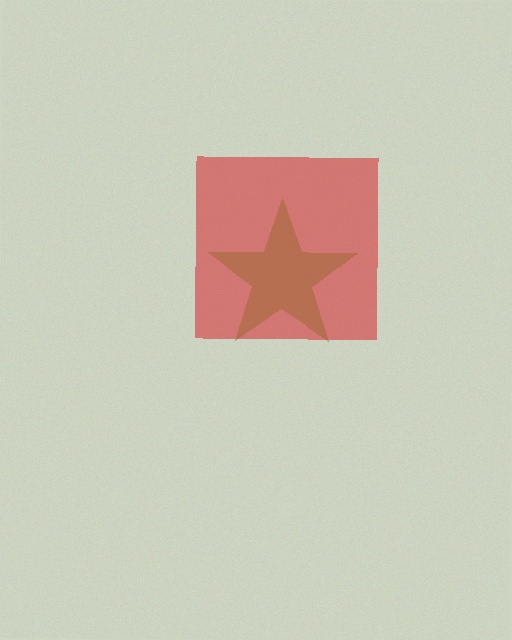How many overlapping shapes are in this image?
There are 2 overlapping shapes in the image.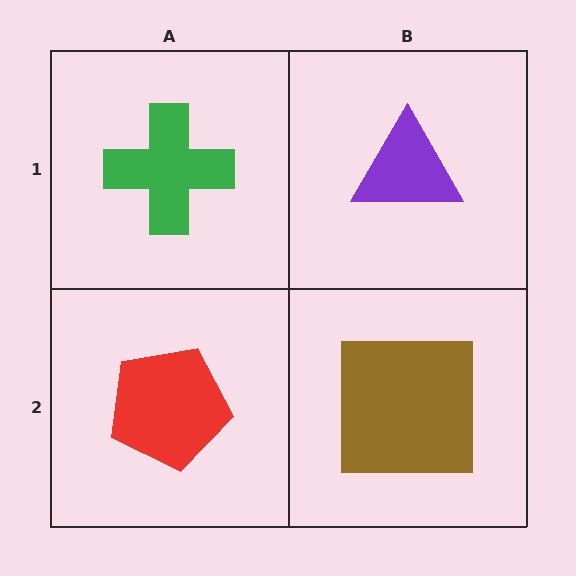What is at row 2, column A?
A red pentagon.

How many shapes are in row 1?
2 shapes.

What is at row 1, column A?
A green cross.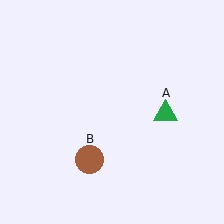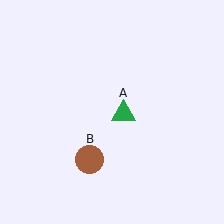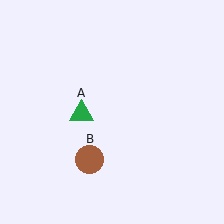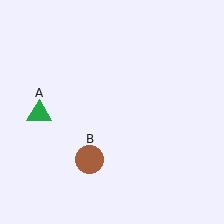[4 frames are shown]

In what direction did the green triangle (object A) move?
The green triangle (object A) moved left.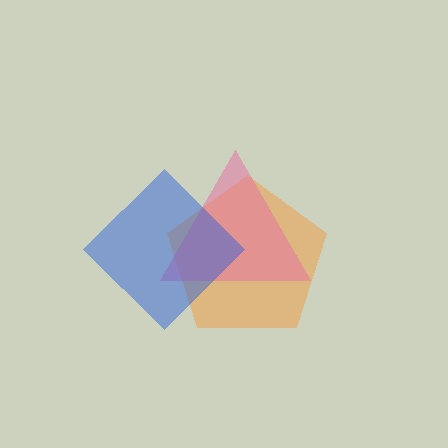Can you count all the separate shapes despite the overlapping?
Yes, there are 3 separate shapes.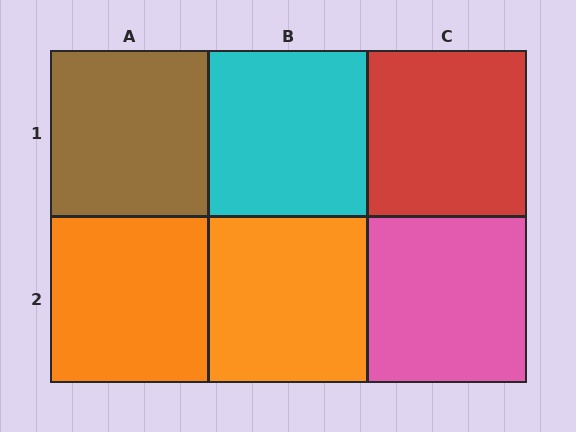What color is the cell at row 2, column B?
Orange.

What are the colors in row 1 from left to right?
Brown, cyan, red.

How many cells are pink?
1 cell is pink.